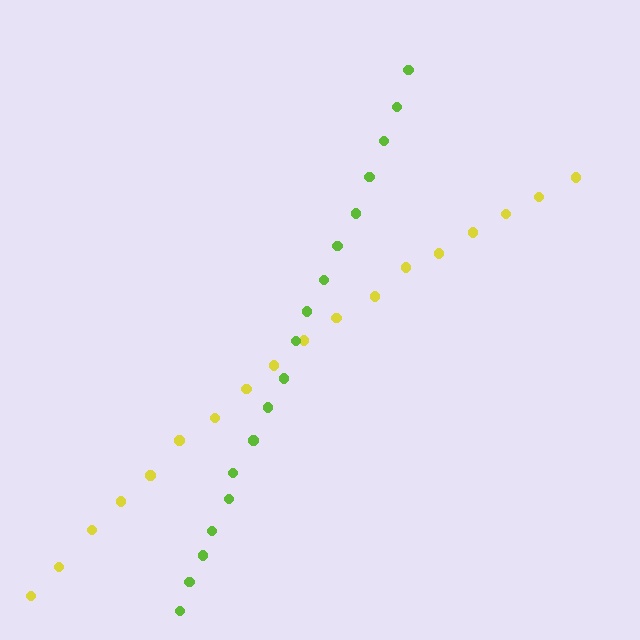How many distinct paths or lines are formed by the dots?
There are 2 distinct paths.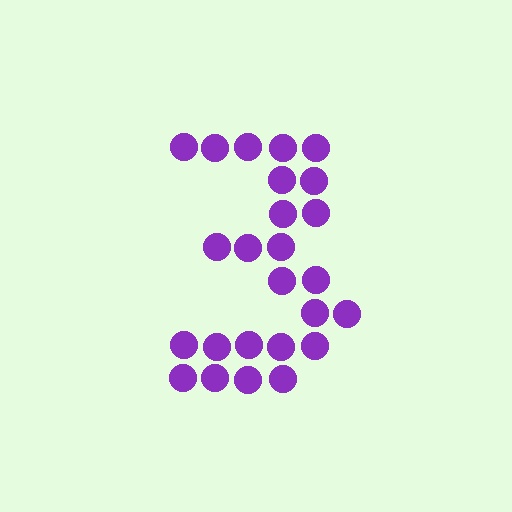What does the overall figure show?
The overall figure shows the digit 3.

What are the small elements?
The small elements are circles.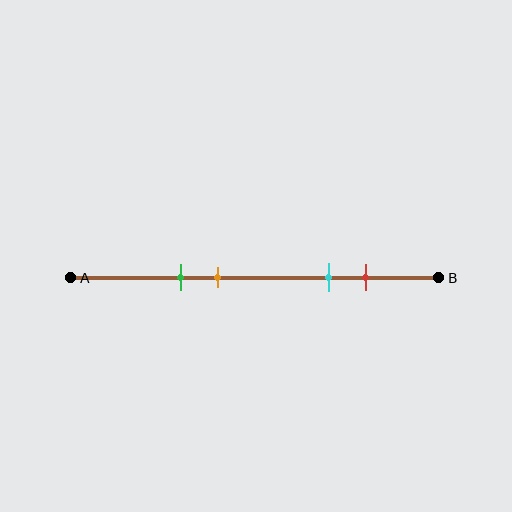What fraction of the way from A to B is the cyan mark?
The cyan mark is approximately 70% (0.7) of the way from A to B.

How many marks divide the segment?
There are 4 marks dividing the segment.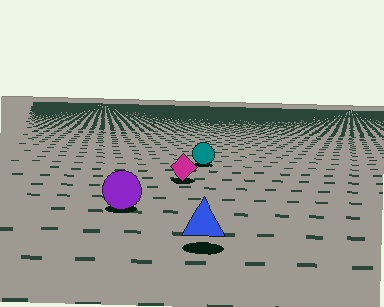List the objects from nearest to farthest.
From nearest to farthest: the blue triangle, the purple circle, the magenta diamond, the teal circle.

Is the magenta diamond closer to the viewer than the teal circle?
Yes. The magenta diamond is closer — you can tell from the texture gradient: the ground texture is coarser near it.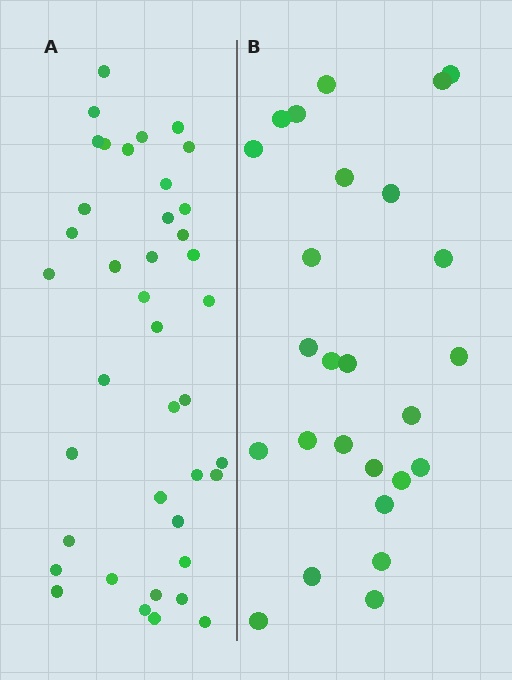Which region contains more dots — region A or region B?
Region A (the left region) has more dots.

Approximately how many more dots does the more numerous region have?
Region A has approximately 15 more dots than region B.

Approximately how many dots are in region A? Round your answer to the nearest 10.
About 40 dots.